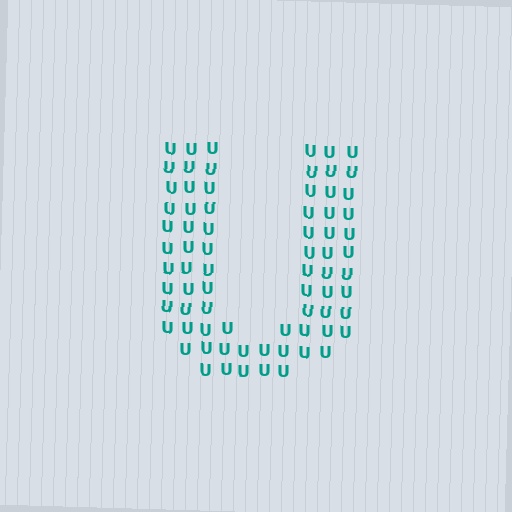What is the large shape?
The large shape is the letter U.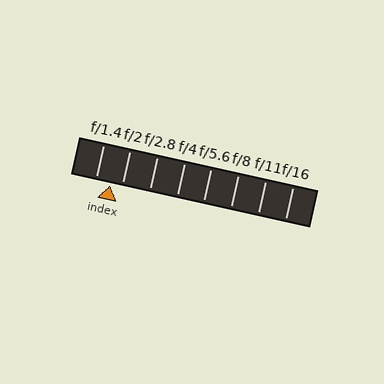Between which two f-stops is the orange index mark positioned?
The index mark is between f/1.4 and f/2.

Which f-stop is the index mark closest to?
The index mark is closest to f/2.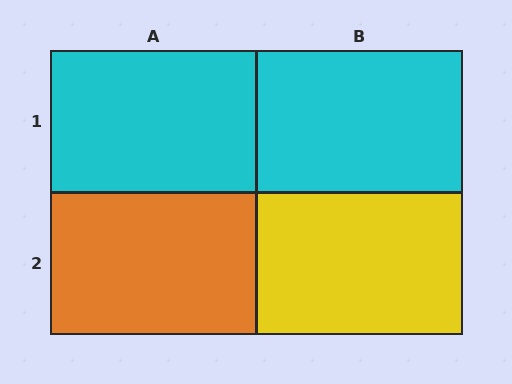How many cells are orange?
1 cell is orange.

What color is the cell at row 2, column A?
Orange.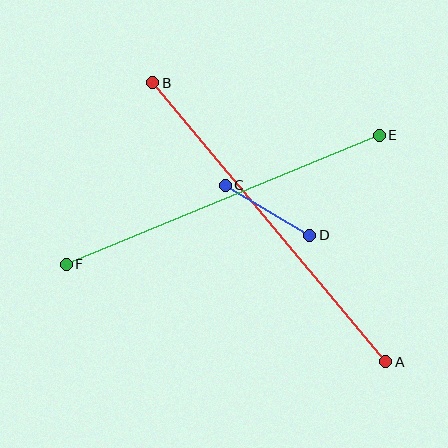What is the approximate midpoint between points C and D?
The midpoint is at approximately (267, 210) pixels.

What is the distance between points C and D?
The distance is approximately 98 pixels.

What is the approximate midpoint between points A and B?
The midpoint is at approximately (269, 222) pixels.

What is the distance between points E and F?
The distance is approximately 339 pixels.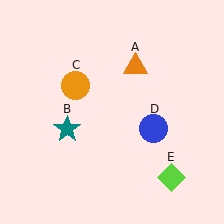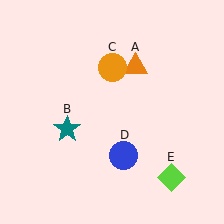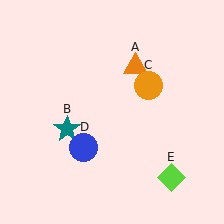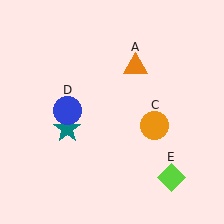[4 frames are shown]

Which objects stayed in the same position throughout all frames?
Orange triangle (object A) and teal star (object B) and lime diamond (object E) remained stationary.